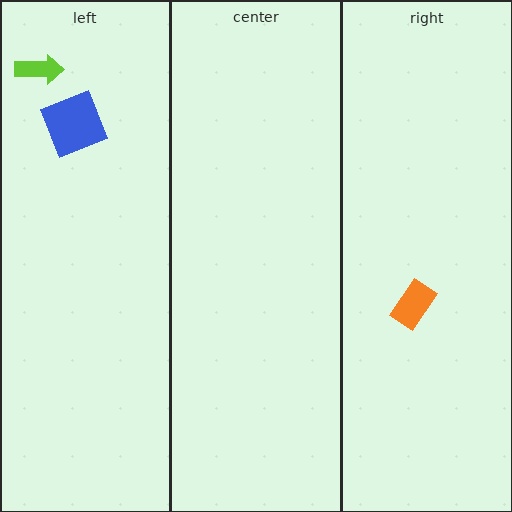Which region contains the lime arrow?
The left region.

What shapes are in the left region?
The lime arrow, the blue square.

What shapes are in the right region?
The orange rectangle.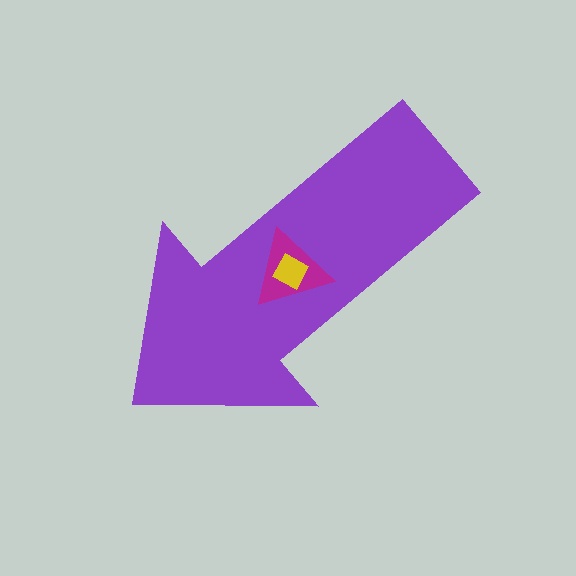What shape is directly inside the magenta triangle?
The yellow square.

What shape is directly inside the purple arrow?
The magenta triangle.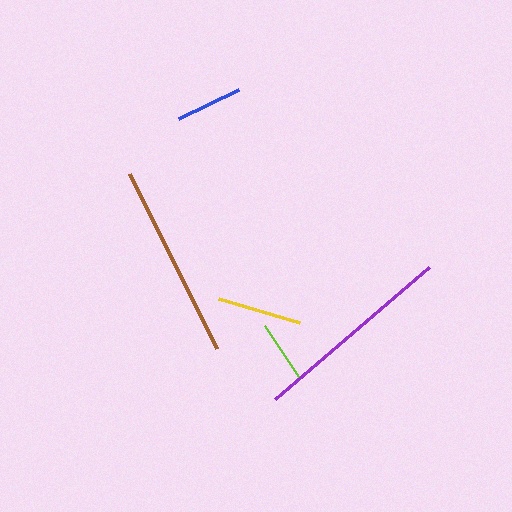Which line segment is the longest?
The purple line is the longest at approximately 203 pixels.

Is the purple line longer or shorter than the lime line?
The purple line is longer than the lime line.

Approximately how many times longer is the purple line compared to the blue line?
The purple line is approximately 3.0 times the length of the blue line.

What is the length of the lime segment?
The lime segment is approximately 61 pixels long.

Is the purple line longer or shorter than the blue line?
The purple line is longer than the blue line.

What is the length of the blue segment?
The blue segment is approximately 67 pixels long.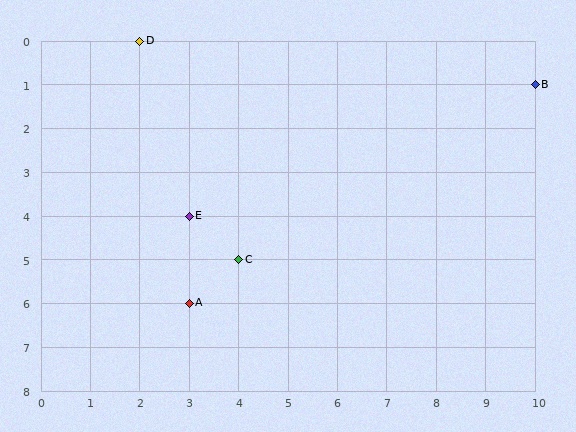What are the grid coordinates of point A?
Point A is at grid coordinates (3, 6).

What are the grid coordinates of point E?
Point E is at grid coordinates (3, 4).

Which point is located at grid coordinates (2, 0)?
Point D is at (2, 0).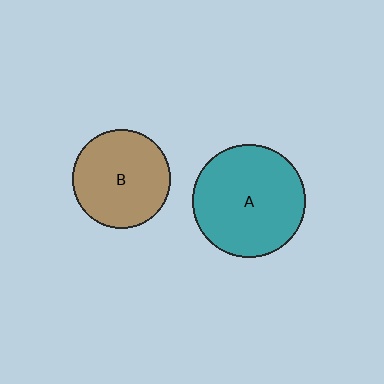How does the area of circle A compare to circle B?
Approximately 1.3 times.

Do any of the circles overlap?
No, none of the circles overlap.